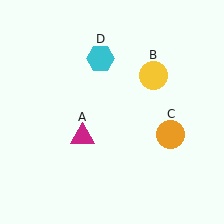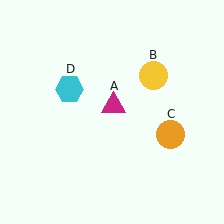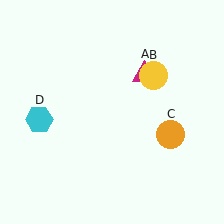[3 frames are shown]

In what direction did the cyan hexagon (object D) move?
The cyan hexagon (object D) moved down and to the left.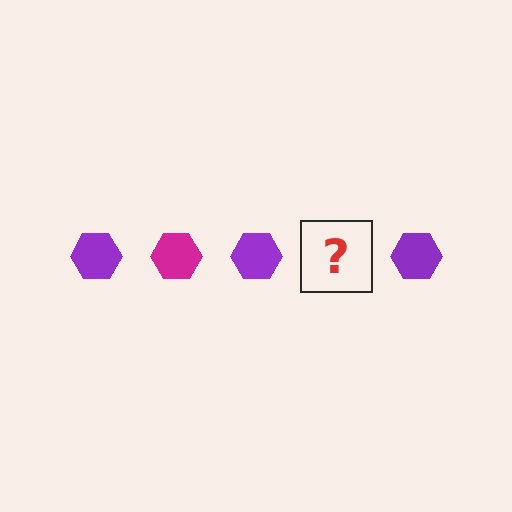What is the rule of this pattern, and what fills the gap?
The rule is that the pattern cycles through purple, magenta hexagons. The gap should be filled with a magenta hexagon.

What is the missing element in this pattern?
The missing element is a magenta hexagon.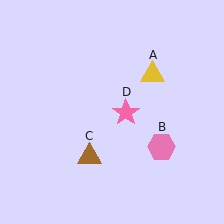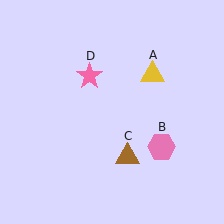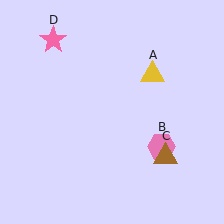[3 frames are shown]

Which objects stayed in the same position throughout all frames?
Yellow triangle (object A) and pink hexagon (object B) remained stationary.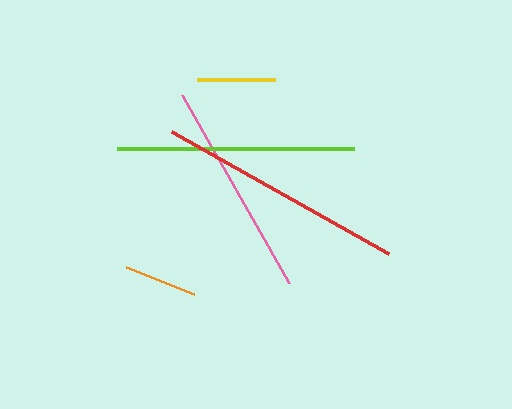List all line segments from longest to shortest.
From longest to shortest: red, lime, pink, yellow, orange.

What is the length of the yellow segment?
The yellow segment is approximately 78 pixels long.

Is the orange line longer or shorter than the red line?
The red line is longer than the orange line.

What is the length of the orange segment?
The orange segment is approximately 73 pixels long.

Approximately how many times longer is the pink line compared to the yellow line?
The pink line is approximately 2.8 times the length of the yellow line.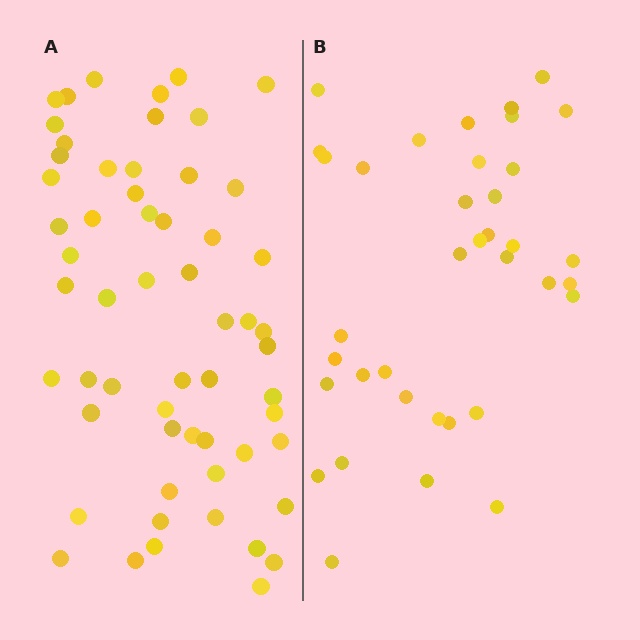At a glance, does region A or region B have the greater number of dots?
Region A (the left region) has more dots.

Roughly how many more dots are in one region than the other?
Region A has approximately 20 more dots than region B.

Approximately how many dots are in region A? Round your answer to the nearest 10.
About 60 dots. (The exact count is 58, which rounds to 60.)